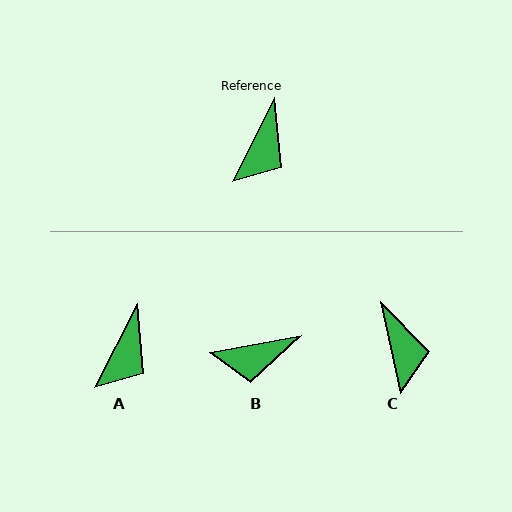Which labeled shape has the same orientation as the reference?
A.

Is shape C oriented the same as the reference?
No, it is off by about 39 degrees.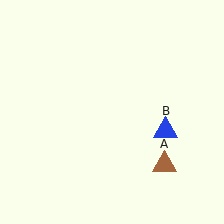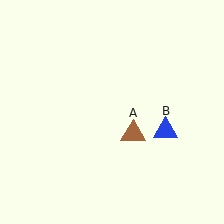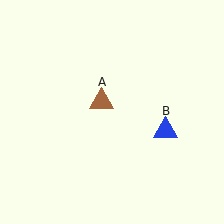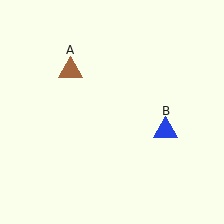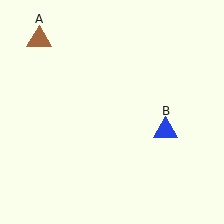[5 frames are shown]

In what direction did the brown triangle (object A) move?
The brown triangle (object A) moved up and to the left.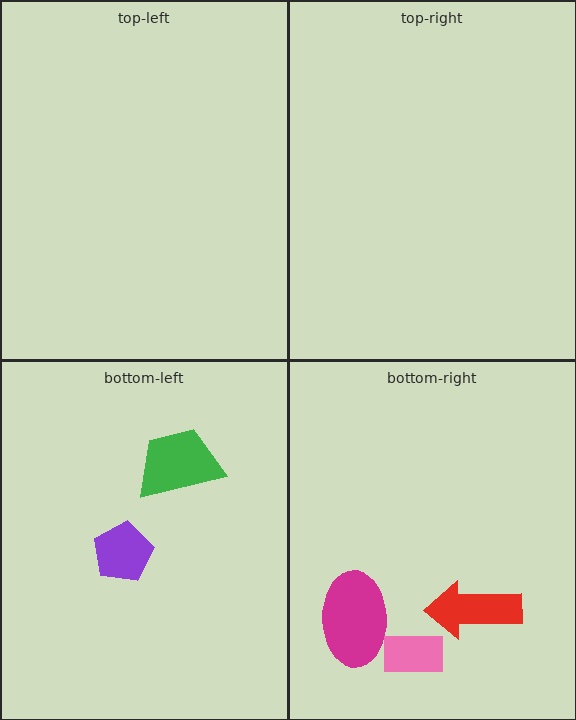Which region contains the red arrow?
The bottom-right region.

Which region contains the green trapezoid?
The bottom-left region.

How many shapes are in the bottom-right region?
3.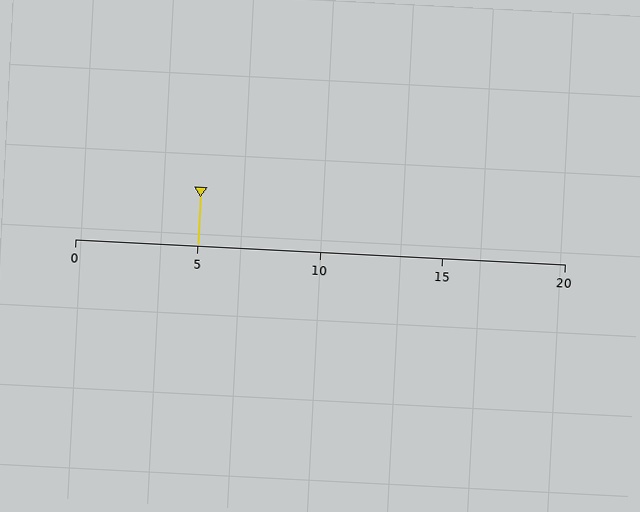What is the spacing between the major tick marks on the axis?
The major ticks are spaced 5 apart.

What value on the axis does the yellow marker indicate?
The marker indicates approximately 5.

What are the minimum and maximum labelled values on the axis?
The axis runs from 0 to 20.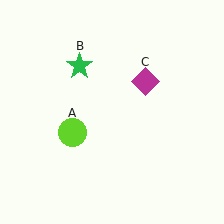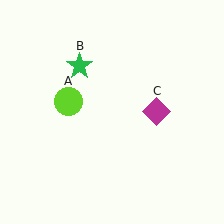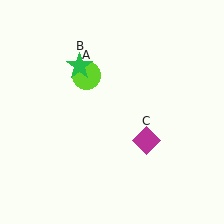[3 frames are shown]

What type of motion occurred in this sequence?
The lime circle (object A), magenta diamond (object C) rotated clockwise around the center of the scene.